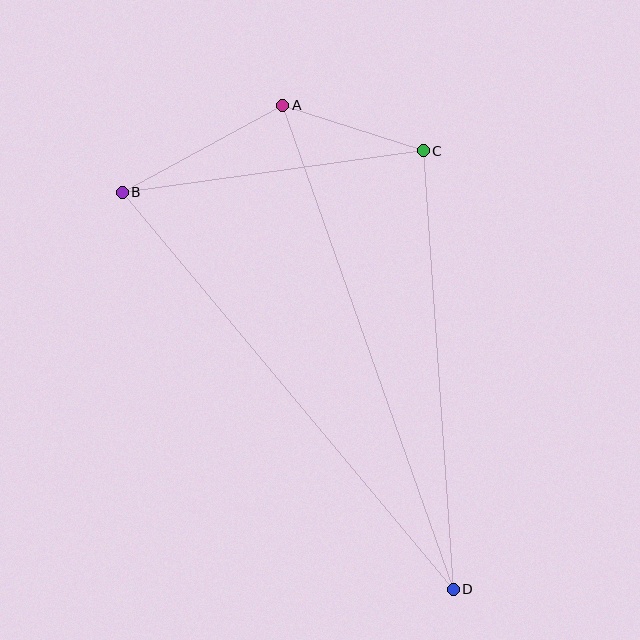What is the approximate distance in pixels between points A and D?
The distance between A and D is approximately 513 pixels.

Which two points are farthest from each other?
Points B and D are farthest from each other.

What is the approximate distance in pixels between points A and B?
The distance between A and B is approximately 183 pixels.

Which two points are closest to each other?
Points A and C are closest to each other.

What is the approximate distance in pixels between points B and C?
The distance between B and C is approximately 304 pixels.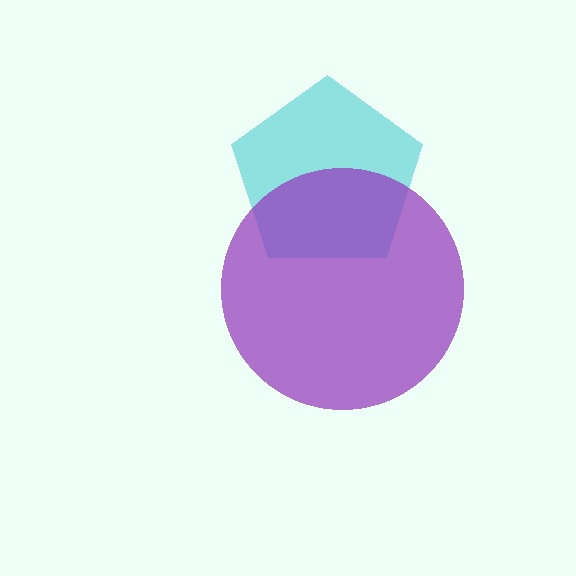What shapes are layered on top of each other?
The layered shapes are: a cyan pentagon, a purple circle.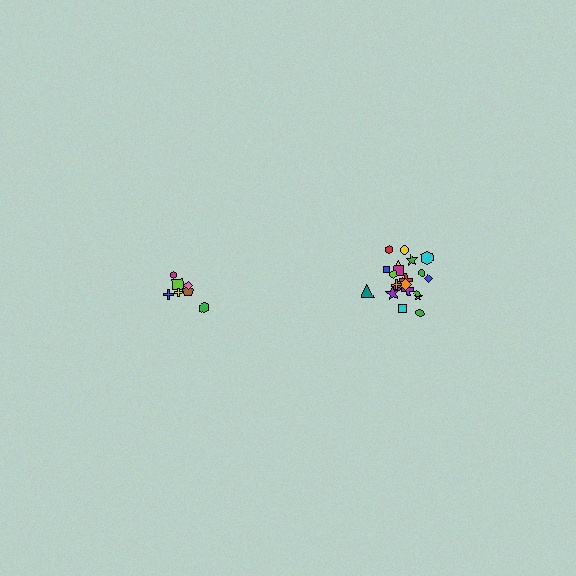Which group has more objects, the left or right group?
The right group.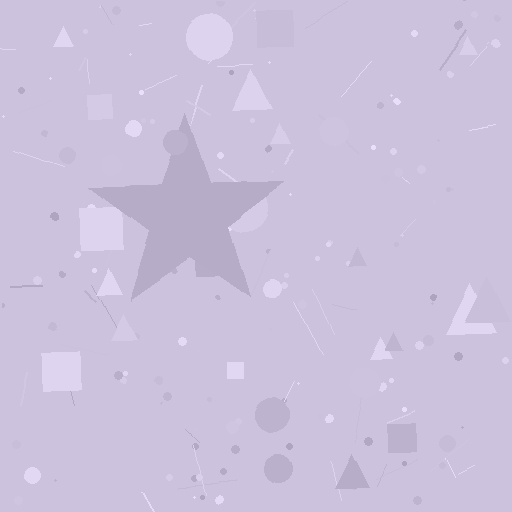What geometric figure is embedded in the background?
A star is embedded in the background.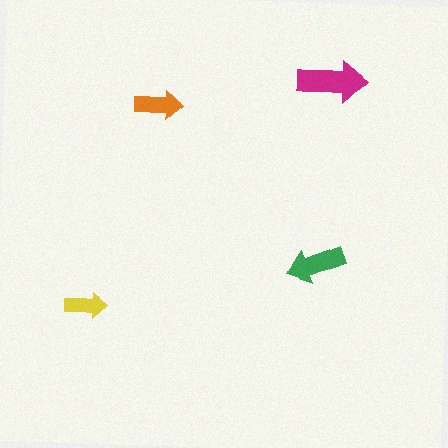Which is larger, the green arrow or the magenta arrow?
The magenta one.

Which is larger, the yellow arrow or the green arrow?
The green one.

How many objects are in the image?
There are 4 objects in the image.